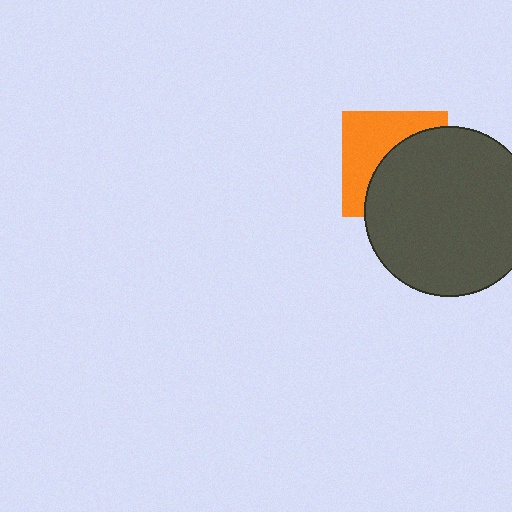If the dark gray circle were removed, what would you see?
You would see the complete orange square.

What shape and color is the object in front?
The object in front is a dark gray circle.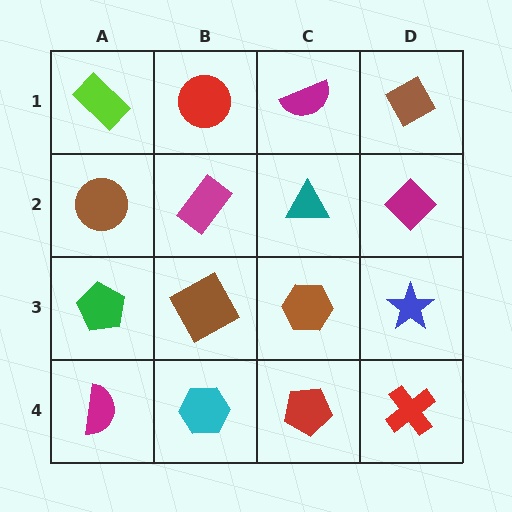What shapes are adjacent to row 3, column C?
A teal triangle (row 2, column C), a red pentagon (row 4, column C), a brown square (row 3, column B), a blue star (row 3, column D).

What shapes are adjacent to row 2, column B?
A red circle (row 1, column B), a brown square (row 3, column B), a brown circle (row 2, column A), a teal triangle (row 2, column C).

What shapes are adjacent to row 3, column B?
A magenta rectangle (row 2, column B), a cyan hexagon (row 4, column B), a green pentagon (row 3, column A), a brown hexagon (row 3, column C).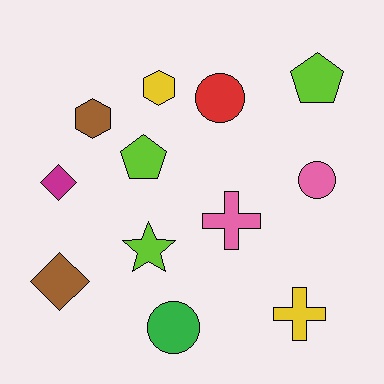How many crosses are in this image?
There are 2 crosses.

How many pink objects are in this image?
There are 2 pink objects.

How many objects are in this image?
There are 12 objects.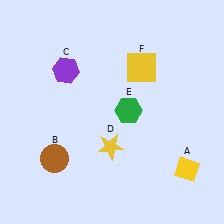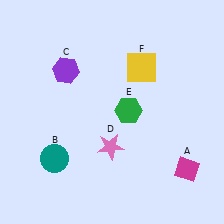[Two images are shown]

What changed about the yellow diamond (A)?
In Image 1, A is yellow. In Image 2, it changed to magenta.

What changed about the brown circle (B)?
In Image 1, B is brown. In Image 2, it changed to teal.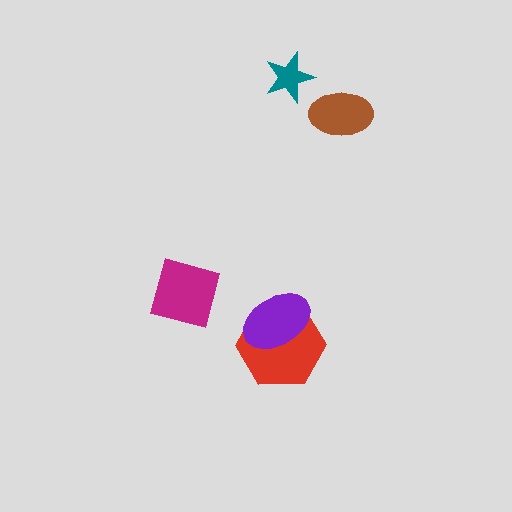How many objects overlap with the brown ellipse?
0 objects overlap with the brown ellipse.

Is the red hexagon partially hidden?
Yes, it is partially covered by another shape.